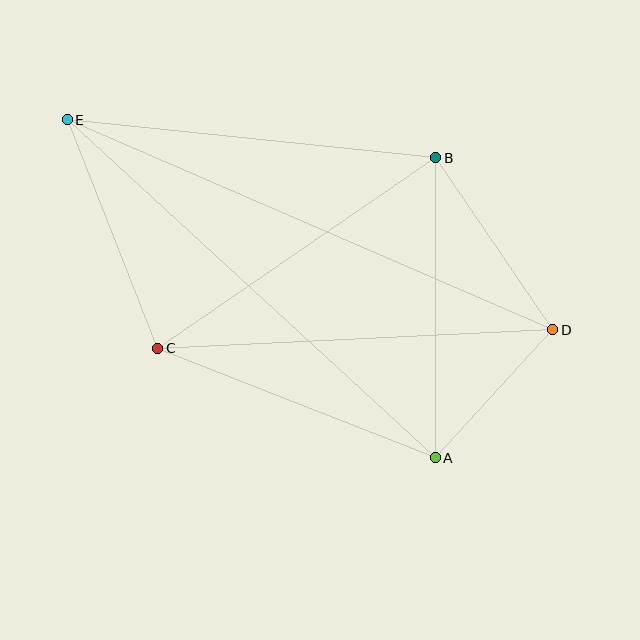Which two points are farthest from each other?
Points D and E are farthest from each other.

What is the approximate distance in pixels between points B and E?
The distance between B and E is approximately 370 pixels.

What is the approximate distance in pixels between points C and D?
The distance between C and D is approximately 396 pixels.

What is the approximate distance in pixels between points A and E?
The distance between A and E is approximately 500 pixels.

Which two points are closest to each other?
Points A and D are closest to each other.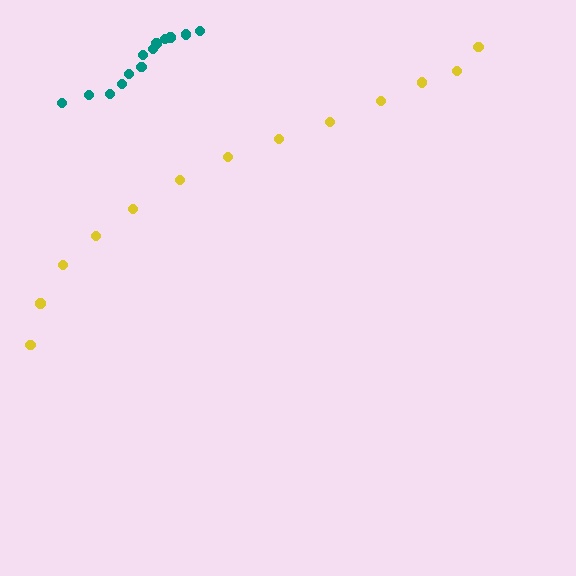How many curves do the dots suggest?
There are 2 distinct paths.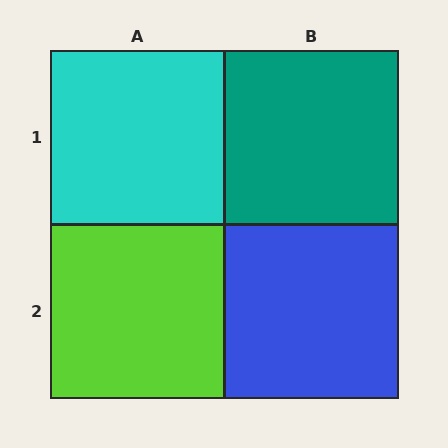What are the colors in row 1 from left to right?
Cyan, teal.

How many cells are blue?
1 cell is blue.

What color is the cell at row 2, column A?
Lime.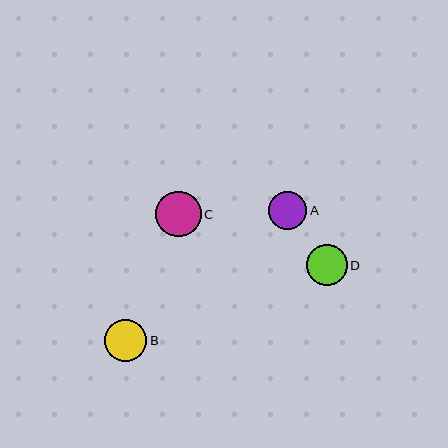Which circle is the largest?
Circle C is the largest with a size of approximately 45 pixels.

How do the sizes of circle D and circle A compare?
Circle D and circle A are approximately the same size.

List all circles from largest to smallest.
From largest to smallest: C, B, D, A.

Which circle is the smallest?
Circle A is the smallest with a size of approximately 38 pixels.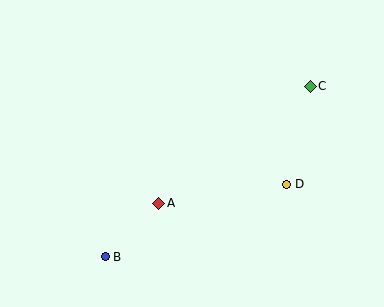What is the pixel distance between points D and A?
The distance between D and A is 130 pixels.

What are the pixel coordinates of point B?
Point B is at (105, 257).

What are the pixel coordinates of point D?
Point D is at (287, 184).